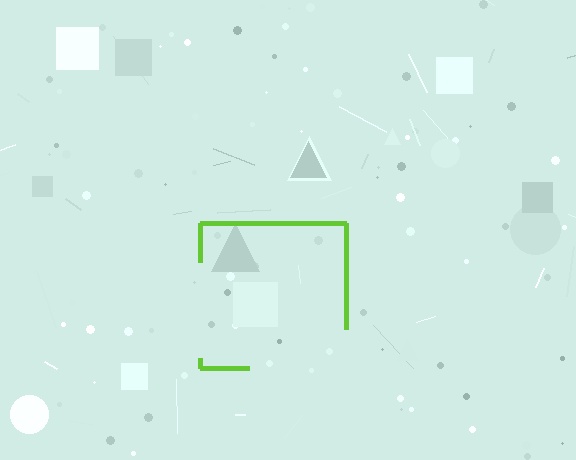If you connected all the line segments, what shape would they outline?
They would outline a square.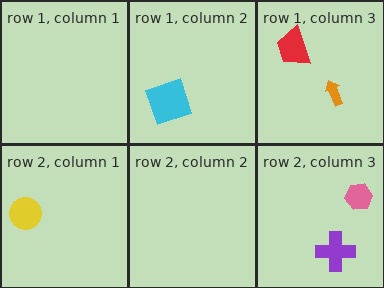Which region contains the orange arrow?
The row 1, column 3 region.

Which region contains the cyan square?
The row 1, column 2 region.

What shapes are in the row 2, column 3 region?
The pink hexagon, the purple cross.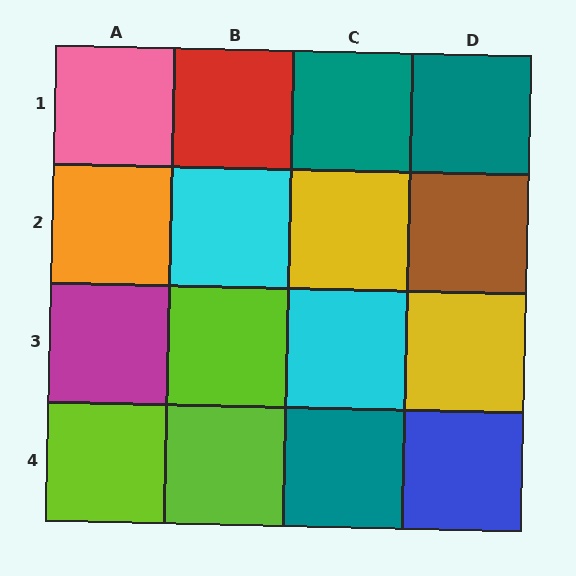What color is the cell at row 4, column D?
Blue.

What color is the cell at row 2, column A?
Orange.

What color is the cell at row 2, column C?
Yellow.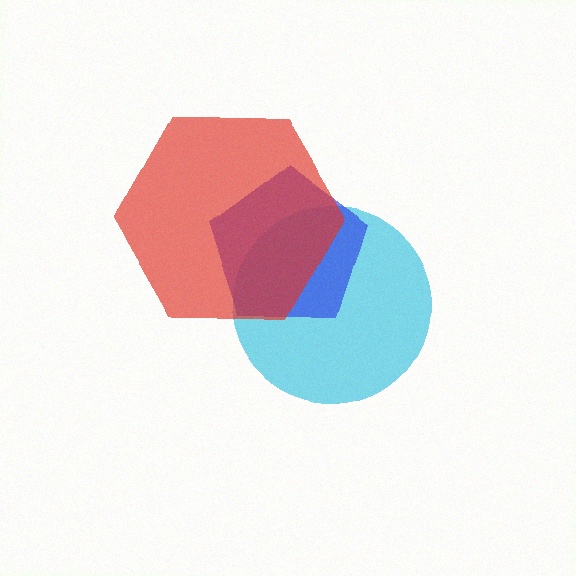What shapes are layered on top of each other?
The layered shapes are: a cyan circle, a blue pentagon, a red hexagon.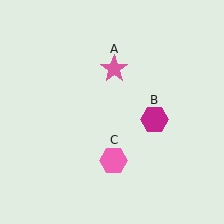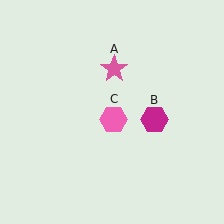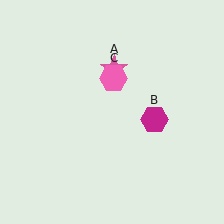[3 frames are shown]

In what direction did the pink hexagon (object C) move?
The pink hexagon (object C) moved up.